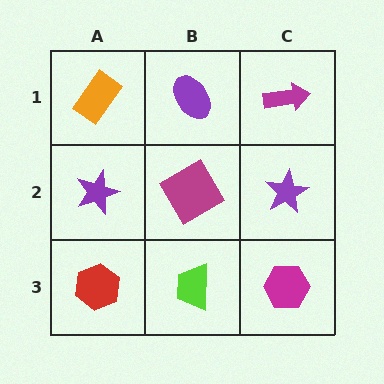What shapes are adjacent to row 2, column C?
A magenta arrow (row 1, column C), a magenta hexagon (row 3, column C), a magenta diamond (row 2, column B).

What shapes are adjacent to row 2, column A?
An orange rectangle (row 1, column A), a red hexagon (row 3, column A), a magenta diamond (row 2, column B).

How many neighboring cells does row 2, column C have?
3.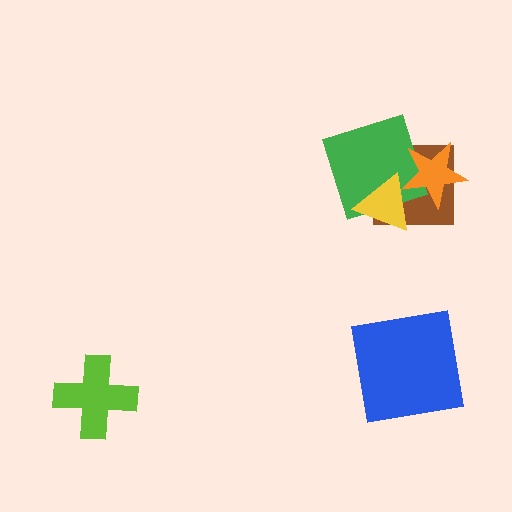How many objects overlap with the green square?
3 objects overlap with the green square.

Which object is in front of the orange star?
The yellow triangle is in front of the orange star.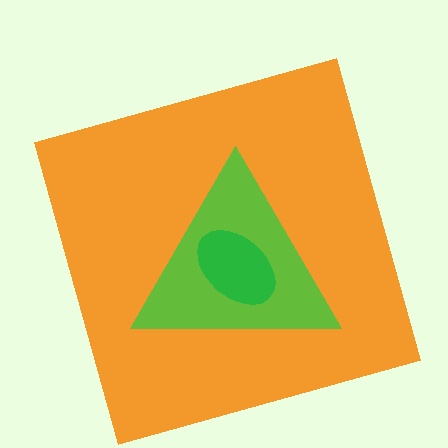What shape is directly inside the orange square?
The lime triangle.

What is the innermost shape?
The green ellipse.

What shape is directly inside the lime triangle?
The green ellipse.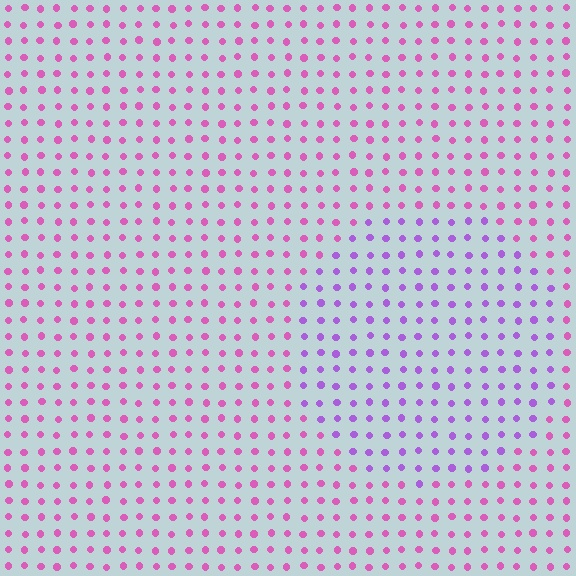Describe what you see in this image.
The image is filled with small pink elements in a uniform arrangement. A circle-shaped region is visible where the elements are tinted to a slightly different hue, forming a subtle color boundary.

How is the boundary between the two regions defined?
The boundary is defined purely by a slight shift in hue (about 39 degrees). Spacing, size, and orientation are identical on both sides.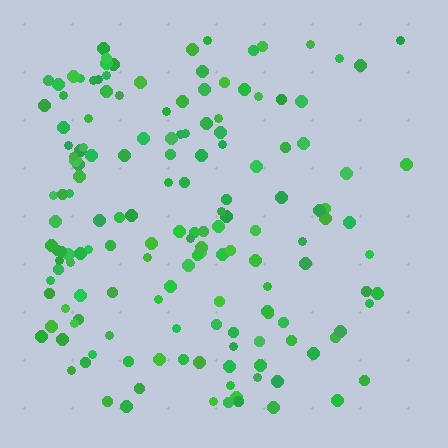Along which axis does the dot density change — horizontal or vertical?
Horizontal.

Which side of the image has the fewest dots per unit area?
The right.